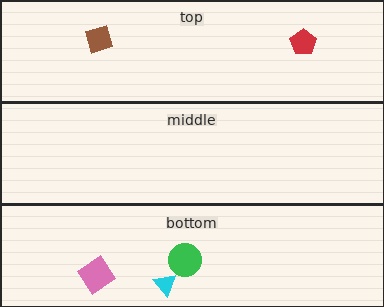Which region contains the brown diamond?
The top region.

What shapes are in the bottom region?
The cyan triangle, the pink diamond, the green circle.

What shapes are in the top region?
The red pentagon, the brown diamond.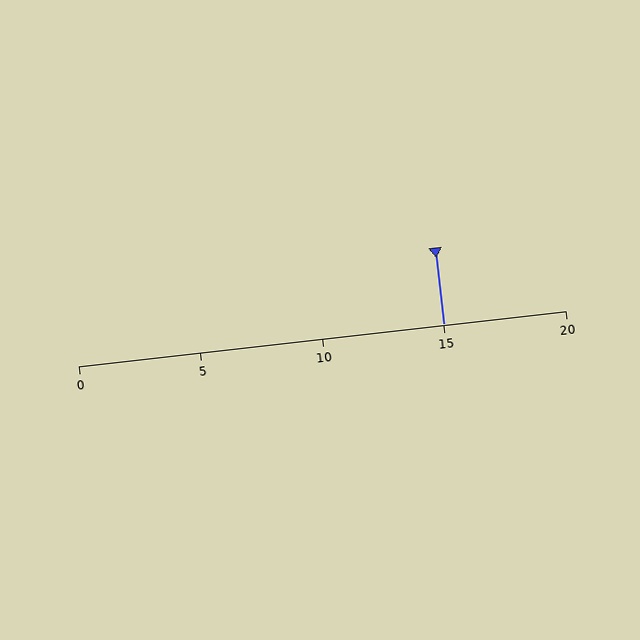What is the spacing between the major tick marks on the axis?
The major ticks are spaced 5 apart.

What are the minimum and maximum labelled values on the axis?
The axis runs from 0 to 20.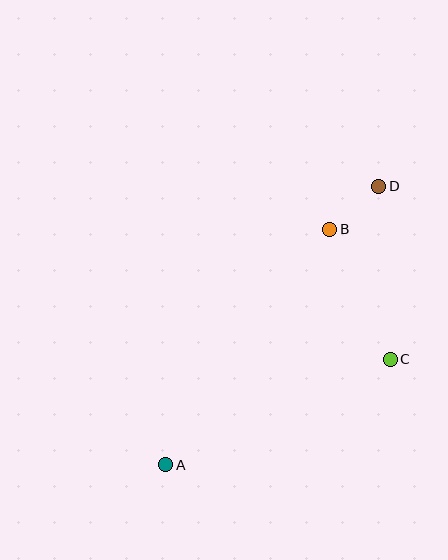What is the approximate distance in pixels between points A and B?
The distance between A and B is approximately 287 pixels.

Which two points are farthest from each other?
Points A and D are farthest from each other.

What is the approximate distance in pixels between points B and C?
The distance between B and C is approximately 143 pixels.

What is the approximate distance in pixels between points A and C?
The distance between A and C is approximately 248 pixels.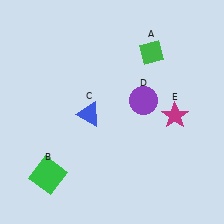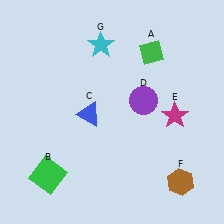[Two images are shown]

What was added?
A brown hexagon (F), a cyan star (G) were added in Image 2.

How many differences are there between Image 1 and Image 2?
There are 2 differences between the two images.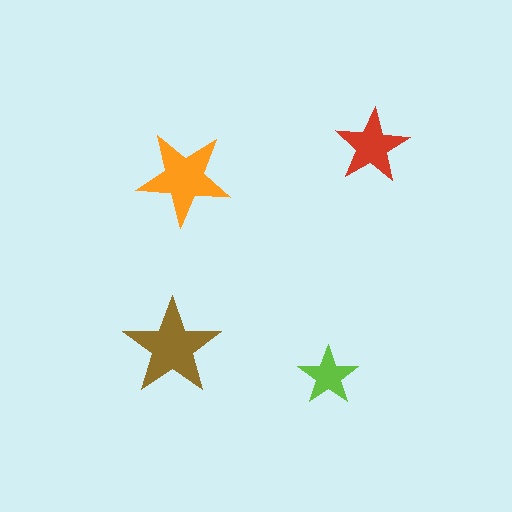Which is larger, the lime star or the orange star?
The orange one.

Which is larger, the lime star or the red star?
The red one.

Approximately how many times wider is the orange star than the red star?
About 1.5 times wider.